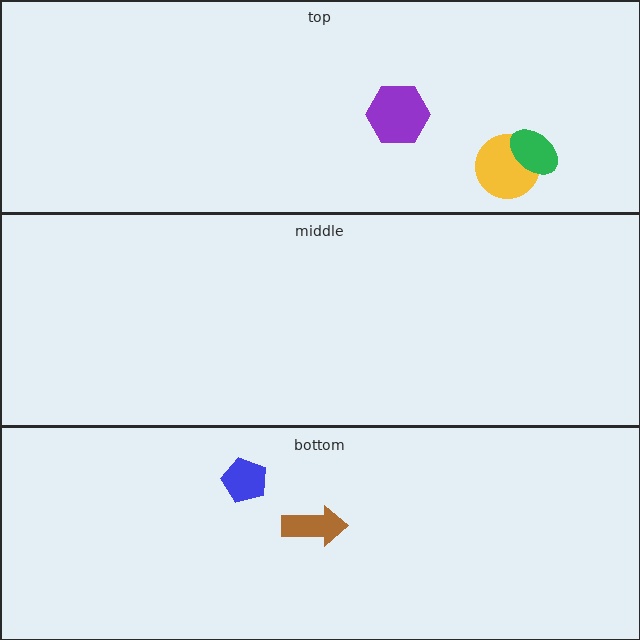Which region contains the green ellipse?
The top region.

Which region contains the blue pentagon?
The bottom region.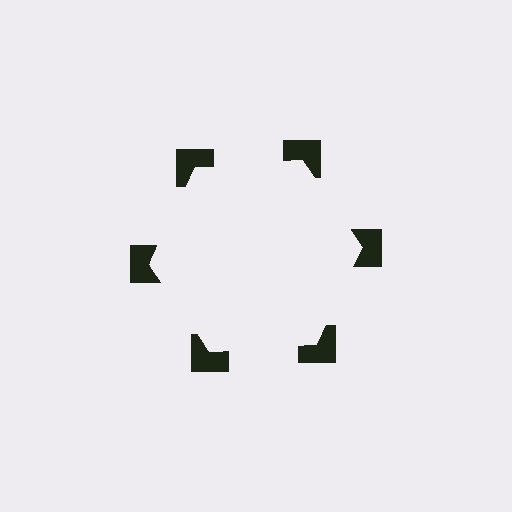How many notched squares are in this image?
There are 6 — one at each vertex of the illusory hexagon.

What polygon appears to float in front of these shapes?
An illusory hexagon — its edges are inferred from the aligned wedge cuts in the notched squares, not physically drawn.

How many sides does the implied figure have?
6 sides.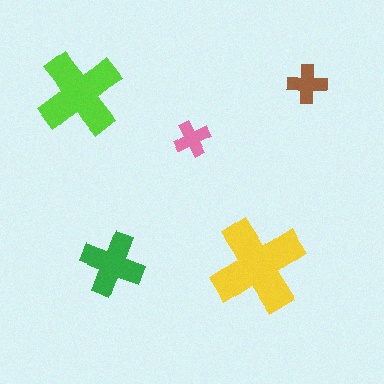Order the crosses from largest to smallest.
the yellow one, the lime one, the green one, the brown one, the pink one.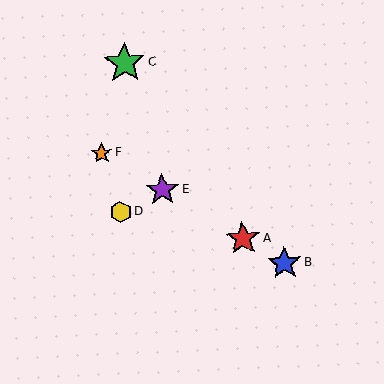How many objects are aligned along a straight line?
4 objects (A, B, E, F) are aligned along a straight line.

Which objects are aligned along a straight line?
Objects A, B, E, F are aligned along a straight line.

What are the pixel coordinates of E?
Object E is at (162, 190).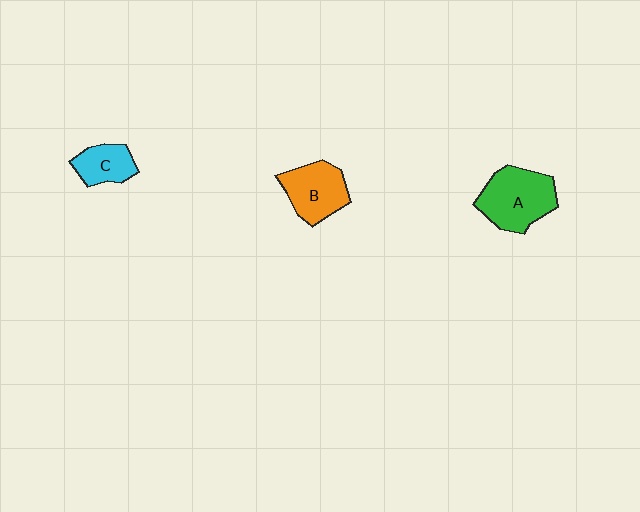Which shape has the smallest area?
Shape C (cyan).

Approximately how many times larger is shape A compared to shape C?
Approximately 1.9 times.